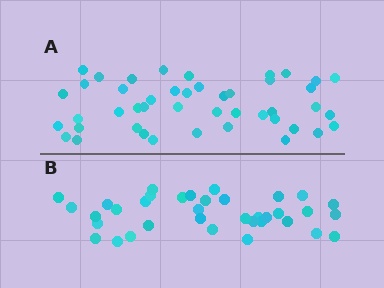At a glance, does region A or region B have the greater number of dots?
Region A (the top region) has more dots.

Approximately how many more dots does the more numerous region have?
Region A has roughly 8 or so more dots than region B.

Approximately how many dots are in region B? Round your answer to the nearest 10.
About 40 dots. (The exact count is 36, which rounds to 40.)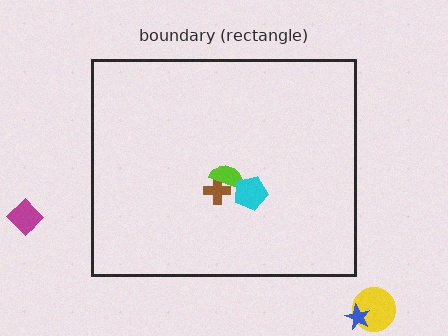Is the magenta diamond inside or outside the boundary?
Outside.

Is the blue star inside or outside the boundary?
Outside.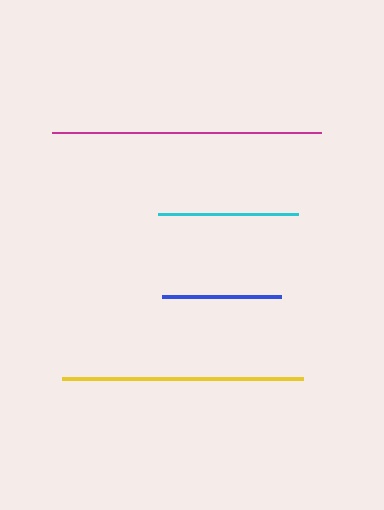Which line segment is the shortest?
The blue line is the shortest at approximately 119 pixels.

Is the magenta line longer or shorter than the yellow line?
The magenta line is longer than the yellow line.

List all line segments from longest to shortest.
From longest to shortest: magenta, yellow, cyan, blue.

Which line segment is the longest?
The magenta line is the longest at approximately 269 pixels.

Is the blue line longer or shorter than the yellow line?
The yellow line is longer than the blue line.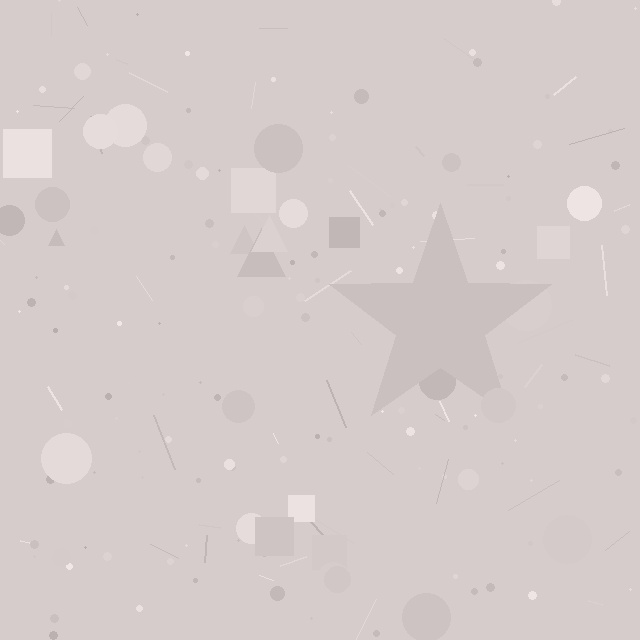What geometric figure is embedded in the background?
A star is embedded in the background.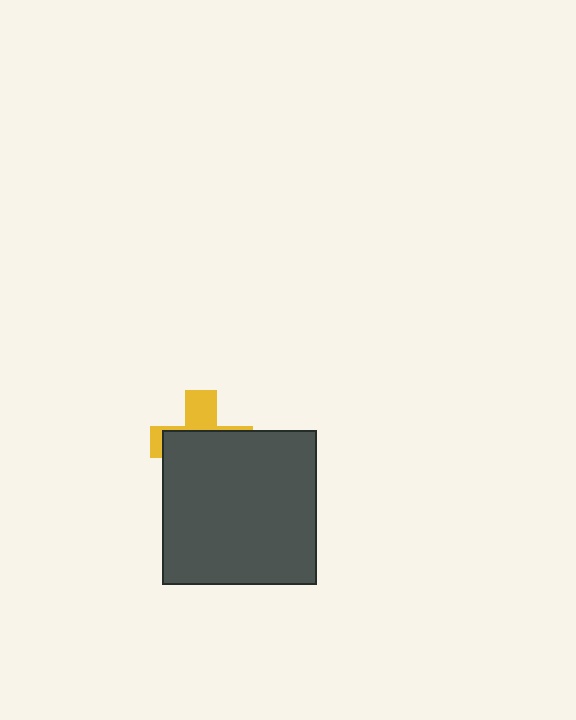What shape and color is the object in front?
The object in front is a dark gray square.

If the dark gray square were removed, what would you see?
You would see the complete yellow cross.